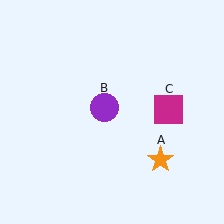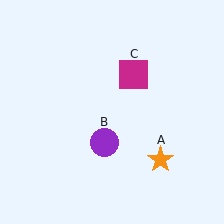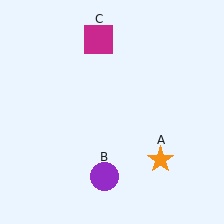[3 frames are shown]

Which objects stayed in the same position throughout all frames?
Orange star (object A) remained stationary.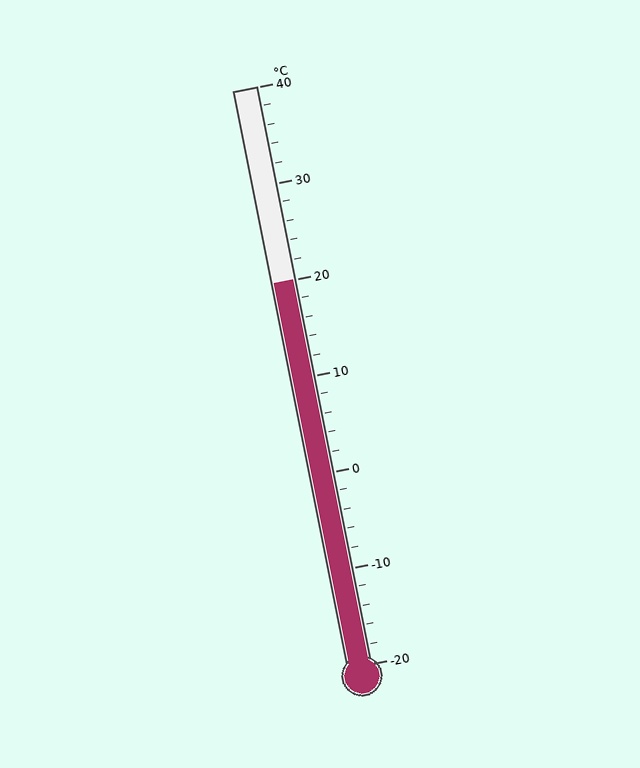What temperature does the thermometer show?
The thermometer shows approximately 20°C.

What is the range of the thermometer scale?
The thermometer scale ranges from -20°C to 40°C.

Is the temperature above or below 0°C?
The temperature is above 0°C.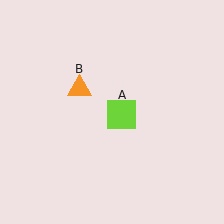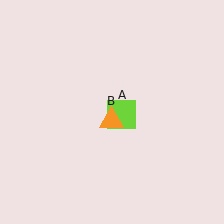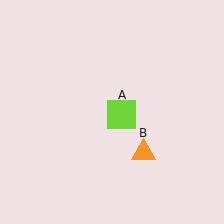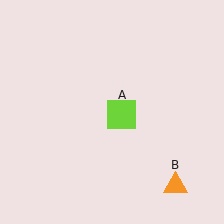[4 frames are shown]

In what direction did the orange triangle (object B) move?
The orange triangle (object B) moved down and to the right.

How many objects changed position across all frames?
1 object changed position: orange triangle (object B).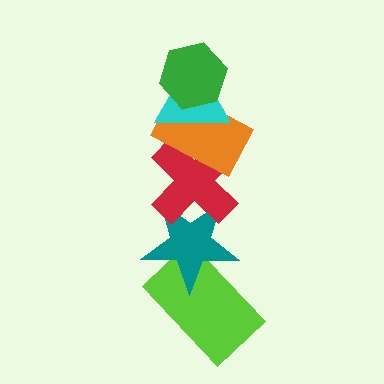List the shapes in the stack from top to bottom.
From top to bottom: the green hexagon, the cyan triangle, the orange rectangle, the red cross, the teal star, the lime rectangle.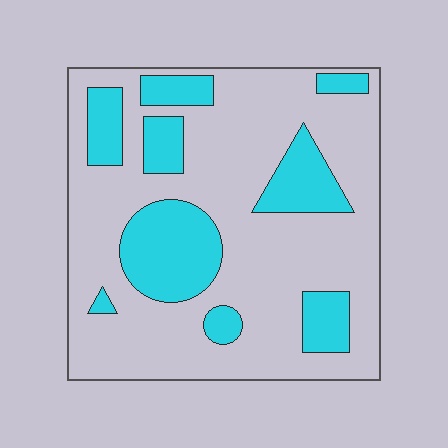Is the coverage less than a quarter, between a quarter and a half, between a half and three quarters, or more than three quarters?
Between a quarter and a half.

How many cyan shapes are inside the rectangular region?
9.